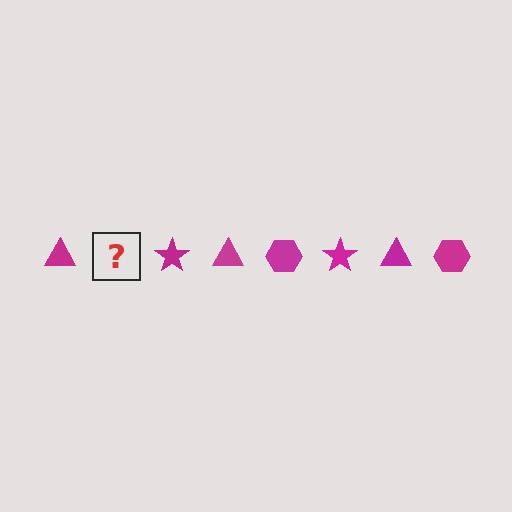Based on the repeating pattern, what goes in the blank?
The blank should be a magenta hexagon.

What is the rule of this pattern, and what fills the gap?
The rule is that the pattern cycles through triangle, hexagon, star shapes in magenta. The gap should be filled with a magenta hexagon.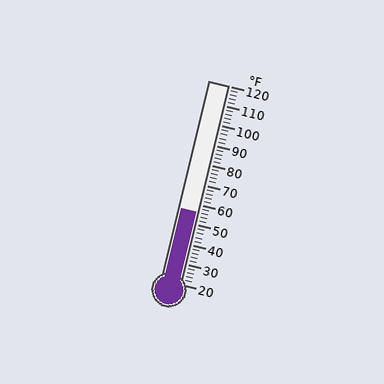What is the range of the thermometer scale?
The thermometer scale ranges from 20°F to 120°F.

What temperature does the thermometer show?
The thermometer shows approximately 56°F.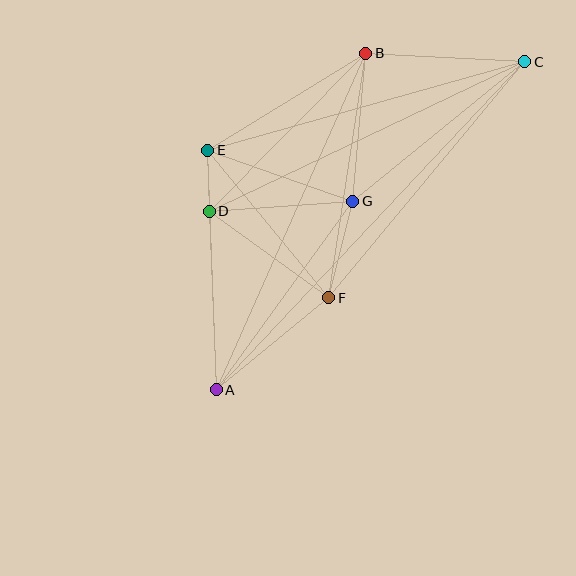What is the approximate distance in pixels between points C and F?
The distance between C and F is approximately 307 pixels.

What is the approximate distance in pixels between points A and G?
The distance between A and G is approximately 233 pixels.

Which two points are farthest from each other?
Points A and C are farthest from each other.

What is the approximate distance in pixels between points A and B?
The distance between A and B is approximately 368 pixels.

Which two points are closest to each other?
Points D and E are closest to each other.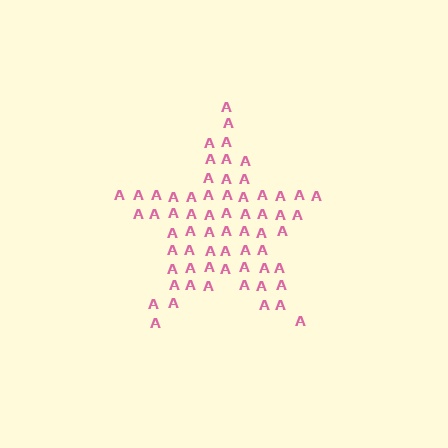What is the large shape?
The large shape is a star.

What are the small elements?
The small elements are letter A's.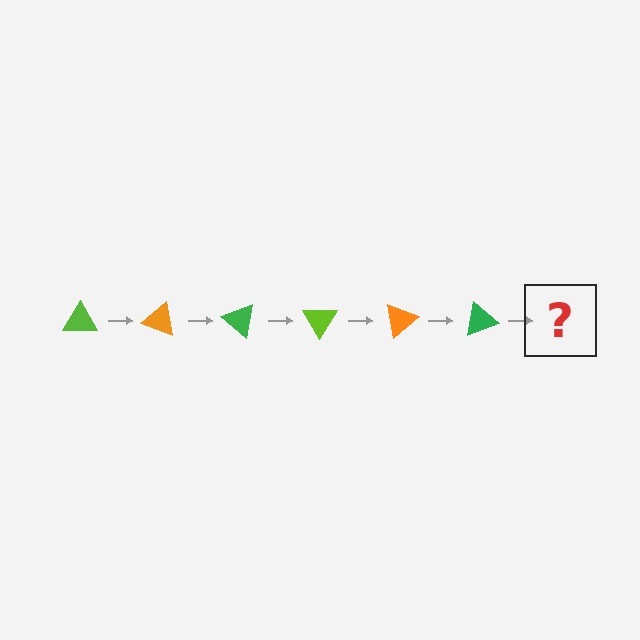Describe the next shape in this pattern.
It should be a lime triangle, rotated 120 degrees from the start.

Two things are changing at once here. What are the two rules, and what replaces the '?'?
The two rules are that it rotates 20 degrees each step and the color cycles through lime, orange, and green. The '?' should be a lime triangle, rotated 120 degrees from the start.